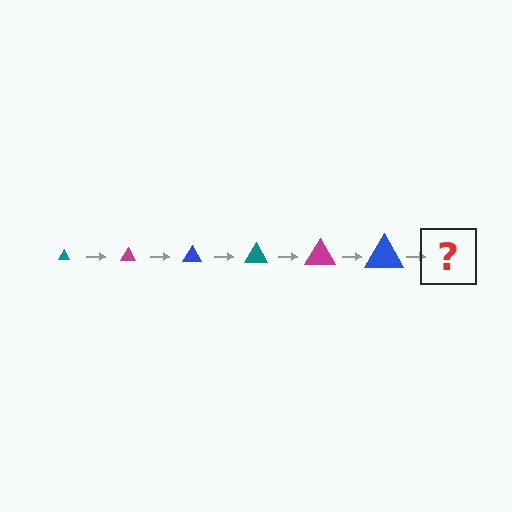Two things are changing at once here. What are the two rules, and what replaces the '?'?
The two rules are that the triangle grows larger each step and the color cycles through teal, magenta, and blue. The '?' should be a teal triangle, larger than the previous one.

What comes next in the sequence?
The next element should be a teal triangle, larger than the previous one.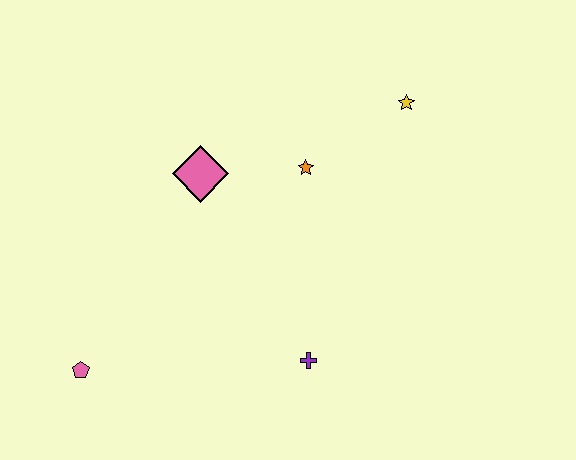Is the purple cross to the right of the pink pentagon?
Yes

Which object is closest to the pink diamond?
The orange star is closest to the pink diamond.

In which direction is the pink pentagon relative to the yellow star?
The pink pentagon is to the left of the yellow star.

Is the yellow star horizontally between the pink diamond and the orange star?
No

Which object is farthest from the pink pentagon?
The yellow star is farthest from the pink pentagon.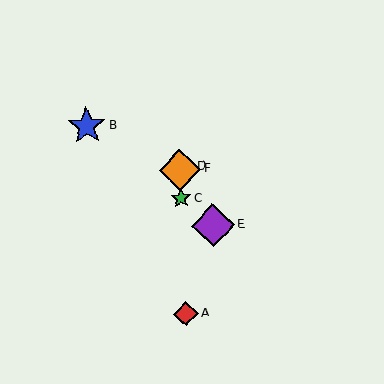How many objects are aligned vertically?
4 objects (A, C, D, F) are aligned vertically.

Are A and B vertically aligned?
No, A is at x≈186 and B is at x≈87.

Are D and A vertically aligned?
Yes, both are at x≈180.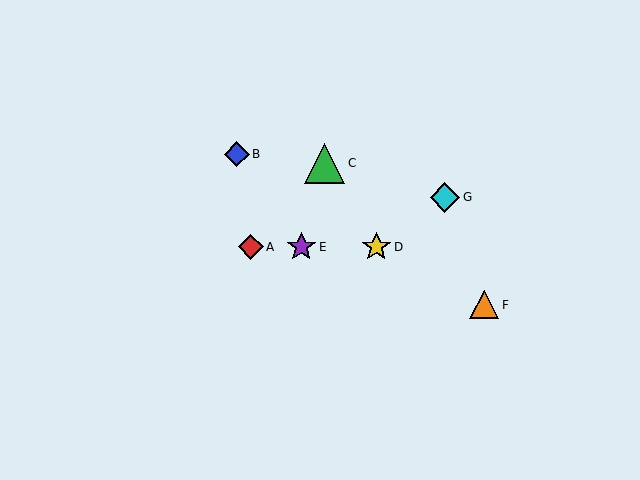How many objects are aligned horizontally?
3 objects (A, D, E) are aligned horizontally.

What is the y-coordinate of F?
Object F is at y≈305.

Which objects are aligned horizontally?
Objects A, D, E are aligned horizontally.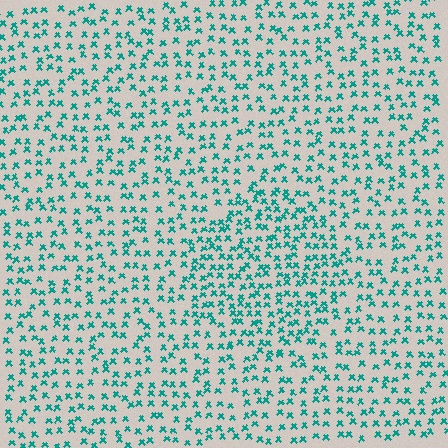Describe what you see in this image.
The image contains small teal elements arranged at two different densities. A circle-shaped region is visible where the elements are more densely packed than the surrounding area.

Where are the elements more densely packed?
The elements are more densely packed inside the circle boundary.